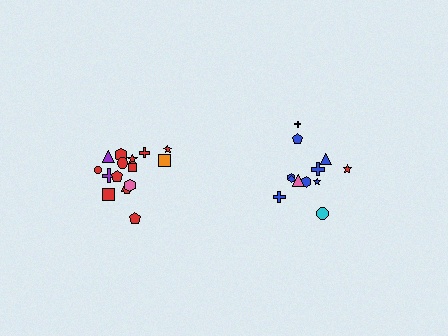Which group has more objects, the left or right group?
The left group.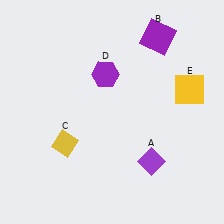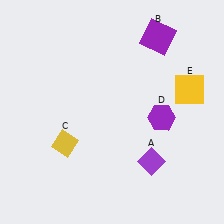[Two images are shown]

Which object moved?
The purple hexagon (D) moved right.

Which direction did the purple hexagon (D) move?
The purple hexagon (D) moved right.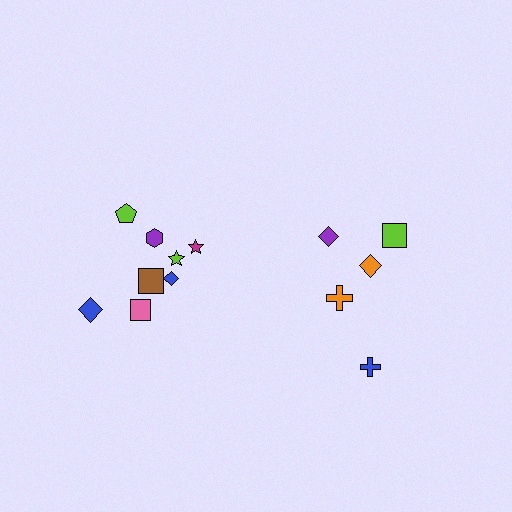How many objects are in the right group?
There are 5 objects.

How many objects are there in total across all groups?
There are 13 objects.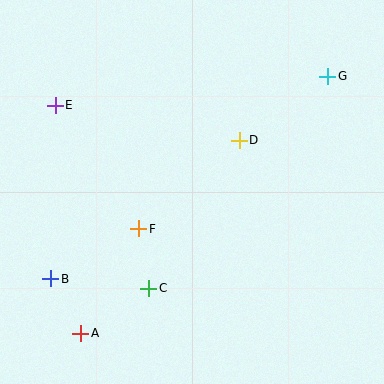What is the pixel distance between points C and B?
The distance between C and B is 98 pixels.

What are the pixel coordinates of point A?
Point A is at (81, 333).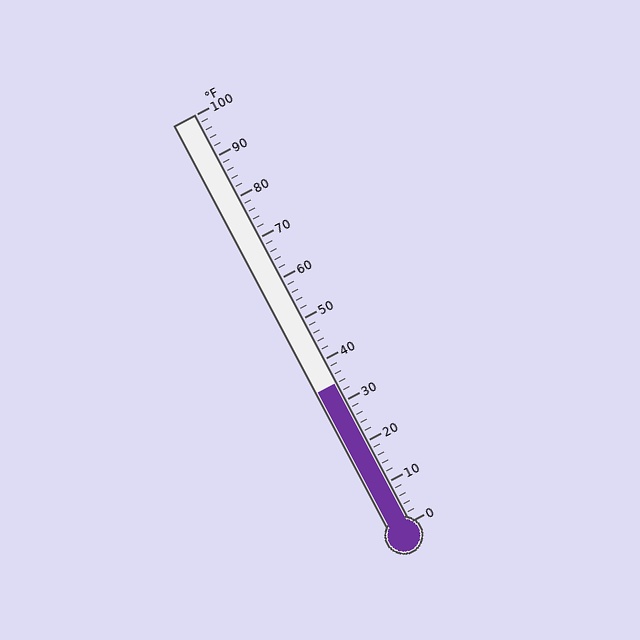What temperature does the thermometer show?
The thermometer shows approximately 34°F.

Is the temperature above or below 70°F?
The temperature is below 70°F.